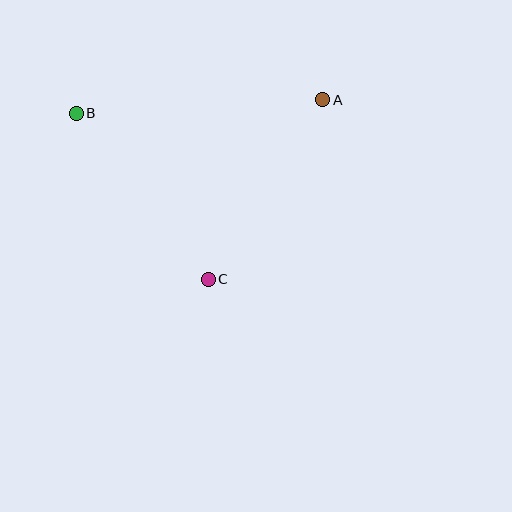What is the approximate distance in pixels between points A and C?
The distance between A and C is approximately 213 pixels.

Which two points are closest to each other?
Points B and C are closest to each other.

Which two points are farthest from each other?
Points A and B are farthest from each other.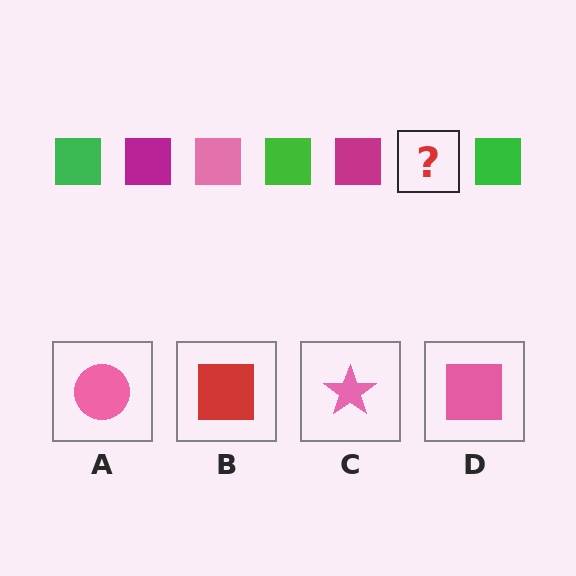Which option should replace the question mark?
Option D.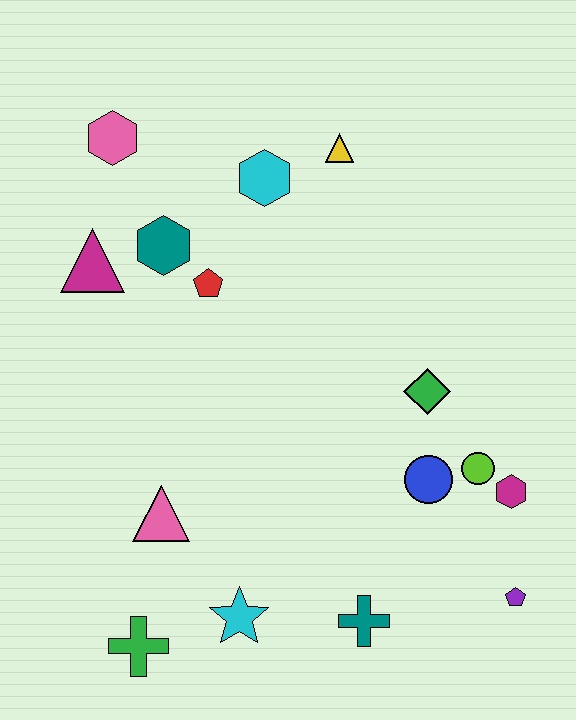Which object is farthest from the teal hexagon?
The purple pentagon is farthest from the teal hexagon.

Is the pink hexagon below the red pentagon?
No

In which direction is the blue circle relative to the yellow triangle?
The blue circle is below the yellow triangle.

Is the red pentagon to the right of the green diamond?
No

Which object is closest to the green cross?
The cyan star is closest to the green cross.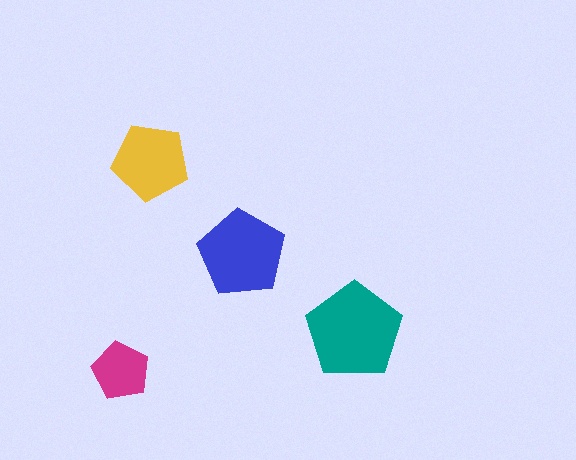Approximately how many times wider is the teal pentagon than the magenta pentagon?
About 1.5 times wider.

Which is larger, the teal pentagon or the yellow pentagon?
The teal one.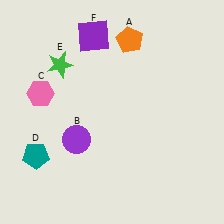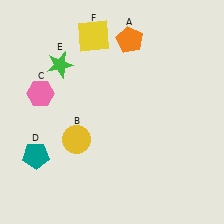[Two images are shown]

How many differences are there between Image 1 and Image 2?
There are 2 differences between the two images.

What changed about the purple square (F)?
In Image 1, F is purple. In Image 2, it changed to yellow.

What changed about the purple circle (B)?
In Image 1, B is purple. In Image 2, it changed to yellow.